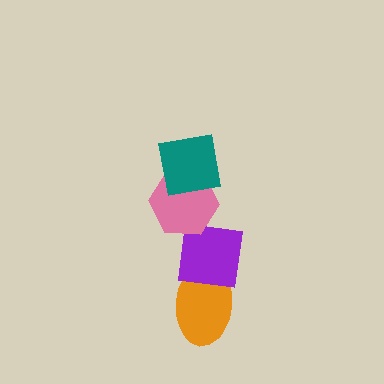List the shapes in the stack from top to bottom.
From top to bottom: the teal square, the pink hexagon, the purple square, the orange ellipse.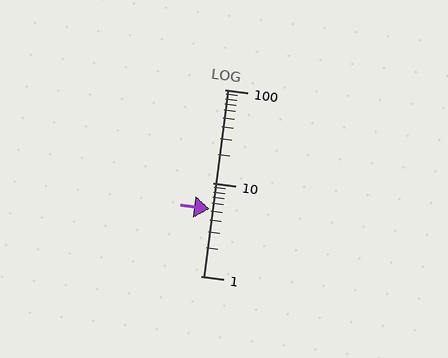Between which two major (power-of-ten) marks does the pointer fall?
The pointer is between 1 and 10.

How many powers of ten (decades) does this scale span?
The scale spans 2 decades, from 1 to 100.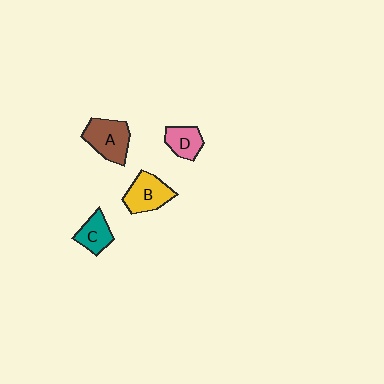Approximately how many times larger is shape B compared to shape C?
Approximately 1.4 times.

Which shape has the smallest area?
Shape D (pink).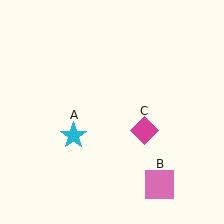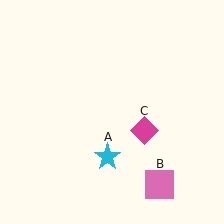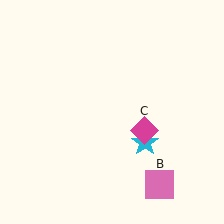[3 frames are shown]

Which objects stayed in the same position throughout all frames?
Pink square (object B) and magenta diamond (object C) remained stationary.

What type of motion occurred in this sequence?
The cyan star (object A) rotated counterclockwise around the center of the scene.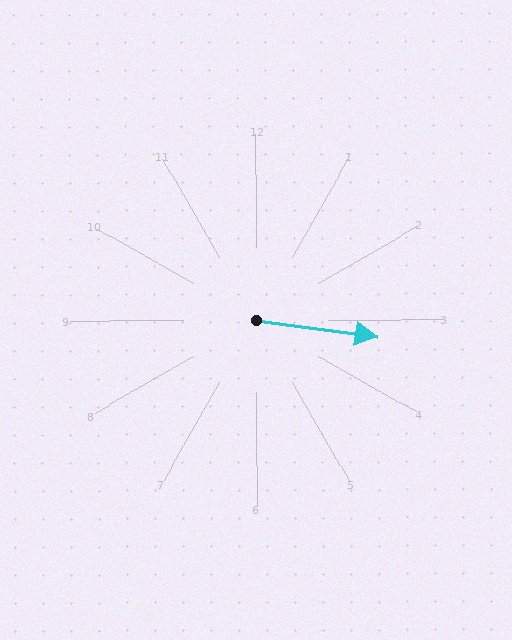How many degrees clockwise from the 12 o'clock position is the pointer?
Approximately 98 degrees.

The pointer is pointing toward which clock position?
Roughly 3 o'clock.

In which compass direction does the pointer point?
East.